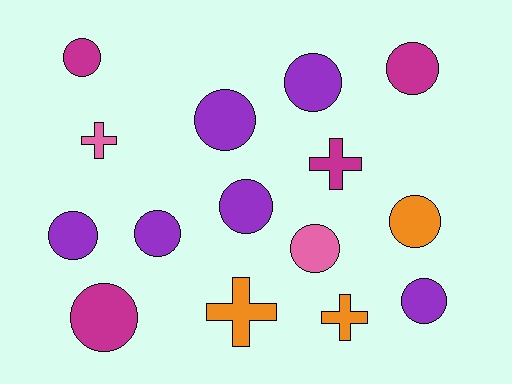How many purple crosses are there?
There are no purple crosses.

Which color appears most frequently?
Purple, with 6 objects.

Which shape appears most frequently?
Circle, with 11 objects.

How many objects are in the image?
There are 15 objects.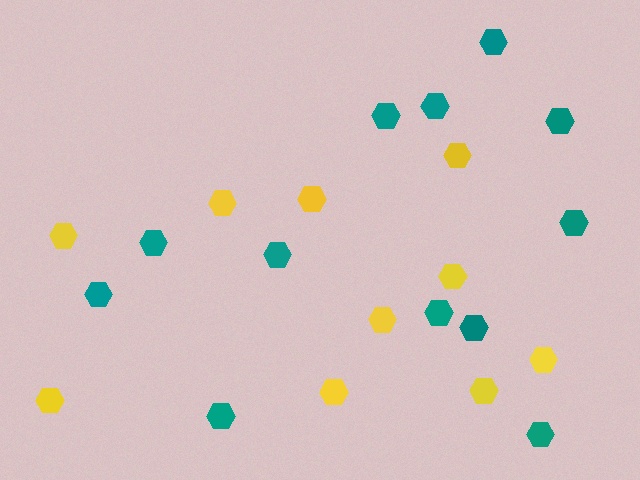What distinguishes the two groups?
There are 2 groups: one group of yellow hexagons (10) and one group of teal hexagons (12).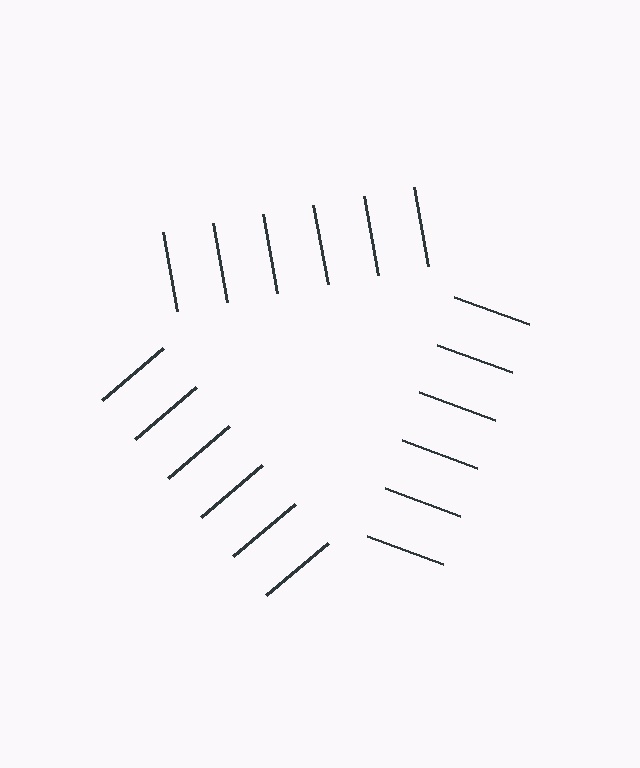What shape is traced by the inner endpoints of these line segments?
An illusory triangle — the line segments terminate on its edges but no continuous stroke is drawn.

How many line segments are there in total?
18 — 6 along each of the 3 edges.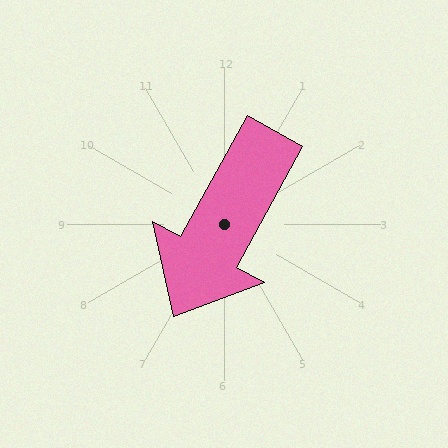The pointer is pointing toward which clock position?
Roughly 7 o'clock.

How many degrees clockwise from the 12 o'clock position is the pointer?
Approximately 209 degrees.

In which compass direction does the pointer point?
Southwest.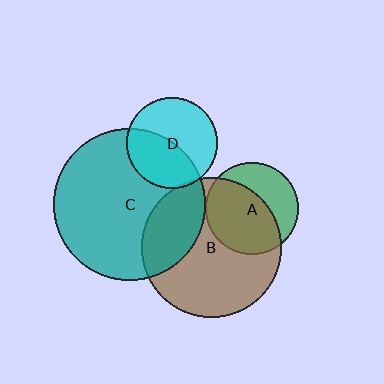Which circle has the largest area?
Circle C (teal).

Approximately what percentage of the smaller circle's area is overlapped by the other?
Approximately 45%.